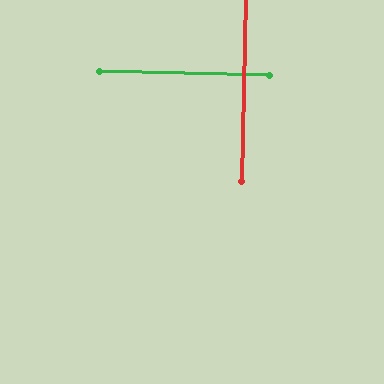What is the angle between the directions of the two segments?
Approximately 90 degrees.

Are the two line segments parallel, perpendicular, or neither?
Perpendicular — they meet at approximately 90°.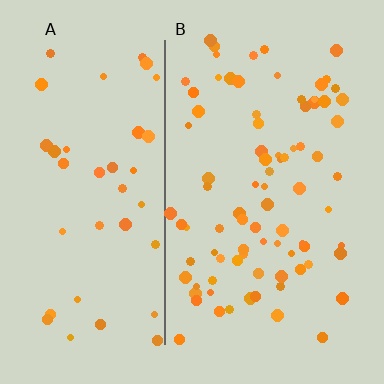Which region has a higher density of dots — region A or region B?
B (the right).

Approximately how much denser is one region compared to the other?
Approximately 2.0× — region B over region A.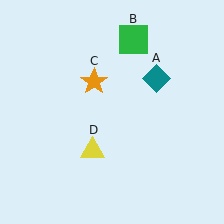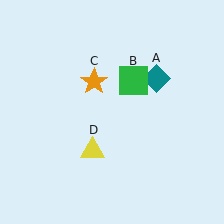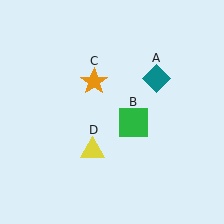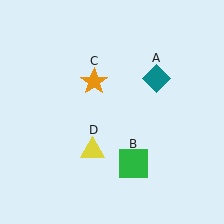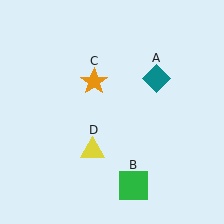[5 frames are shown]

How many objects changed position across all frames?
1 object changed position: green square (object B).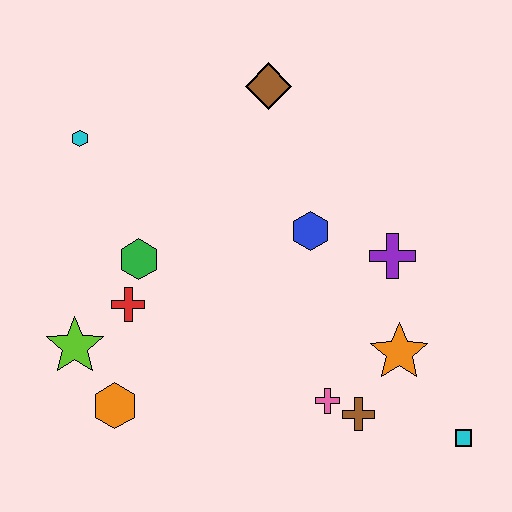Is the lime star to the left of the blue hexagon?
Yes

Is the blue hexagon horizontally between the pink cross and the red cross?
Yes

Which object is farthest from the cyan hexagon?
The cyan square is farthest from the cyan hexagon.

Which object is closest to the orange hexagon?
The lime star is closest to the orange hexagon.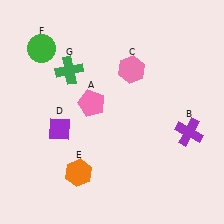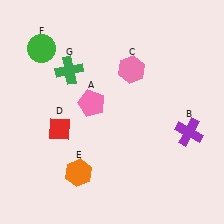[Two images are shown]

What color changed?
The diamond (D) changed from purple in Image 1 to red in Image 2.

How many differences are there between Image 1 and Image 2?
There is 1 difference between the two images.